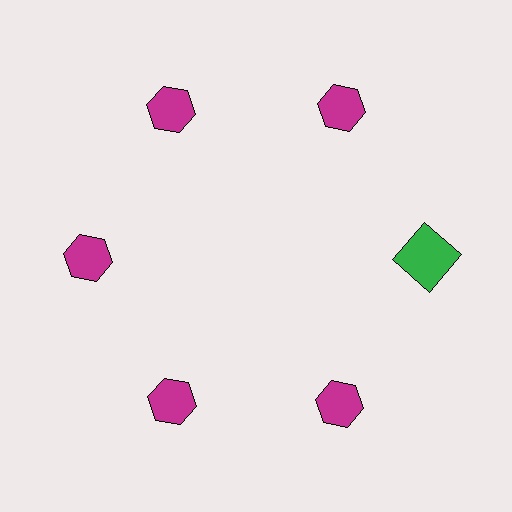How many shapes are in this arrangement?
There are 6 shapes arranged in a ring pattern.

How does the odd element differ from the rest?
It differs in both color (green instead of magenta) and shape (square instead of hexagon).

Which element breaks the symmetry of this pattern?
The green square at roughly the 3 o'clock position breaks the symmetry. All other shapes are magenta hexagons.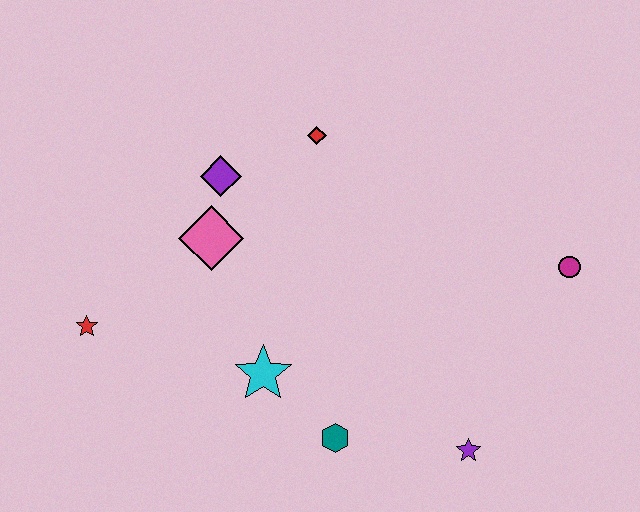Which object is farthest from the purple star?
The red star is farthest from the purple star.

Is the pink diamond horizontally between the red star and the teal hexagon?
Yes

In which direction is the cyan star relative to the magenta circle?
The cyan star is to the left of the magenta circle.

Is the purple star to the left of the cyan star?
No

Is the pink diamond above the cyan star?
Yes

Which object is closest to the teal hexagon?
The cyan star is closest to the teal hexagon.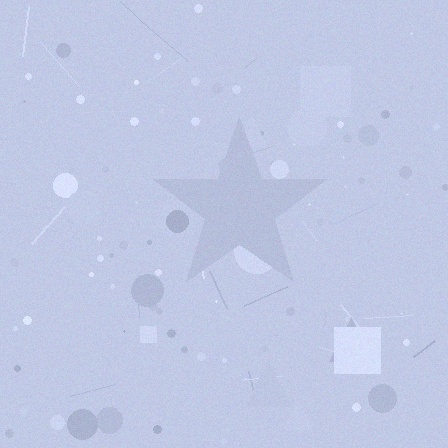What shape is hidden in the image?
A star is hidden in the image.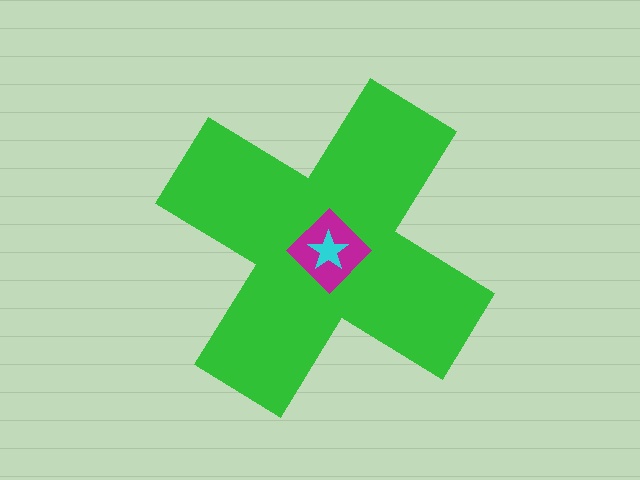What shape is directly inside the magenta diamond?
The cyan star.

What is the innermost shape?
The cyan star.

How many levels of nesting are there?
3.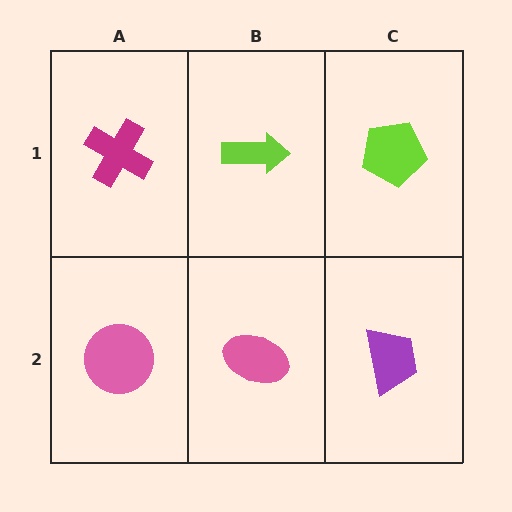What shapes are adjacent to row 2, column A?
A magenta cross (row 1, column A), a pink ellipse (row 2, column B).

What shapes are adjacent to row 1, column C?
A purple trapezoid (row 2, column C), a lime arrow (row 1, column B).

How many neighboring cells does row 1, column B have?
3.